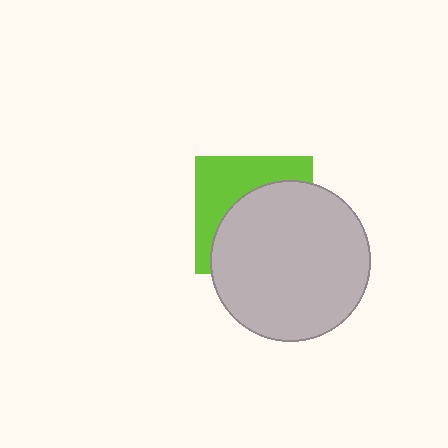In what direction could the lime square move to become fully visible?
The lime square could move toward the upper-left. That would shift it out from behind the light gray circle entirely.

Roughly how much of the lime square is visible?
A small part of it is visible (roughly 41%).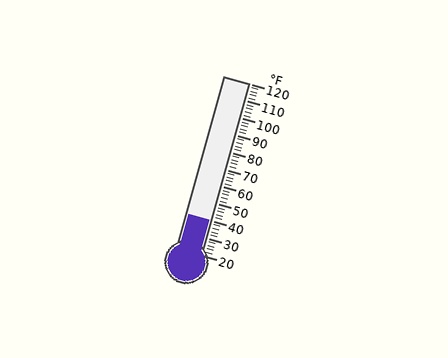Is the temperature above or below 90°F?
The temperature is below 90°F.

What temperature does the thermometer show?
The thermometer shows approximately 40°F.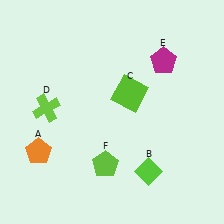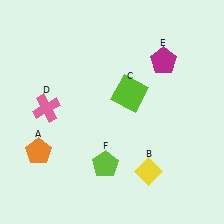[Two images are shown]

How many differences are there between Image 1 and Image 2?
There are 2 differences between the two images.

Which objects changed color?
B changed from lime to yellow. D changed from lime to pink.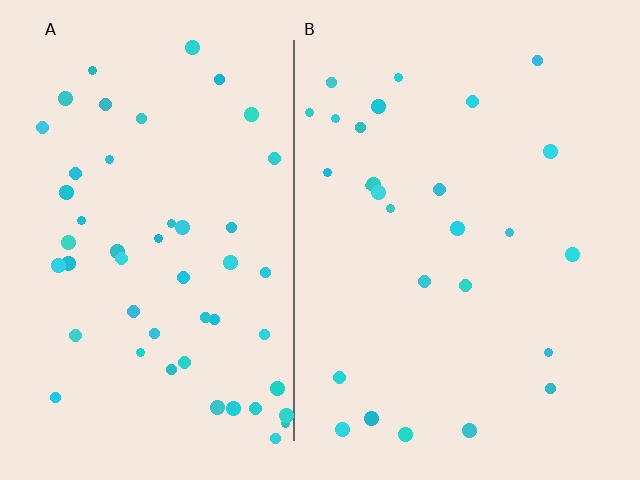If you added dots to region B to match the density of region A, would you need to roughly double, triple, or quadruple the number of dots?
Approximately double.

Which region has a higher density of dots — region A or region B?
A (the left).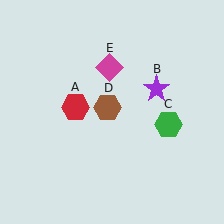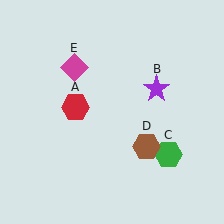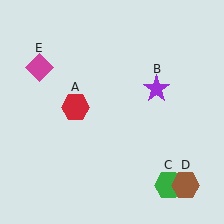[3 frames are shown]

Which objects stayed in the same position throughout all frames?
Red hexagon (object A) and purple star (object B) remained stationary.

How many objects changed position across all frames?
3 objects changed position: green hexagon (object C), brown hexagon (object D), magenta diamond (object E).